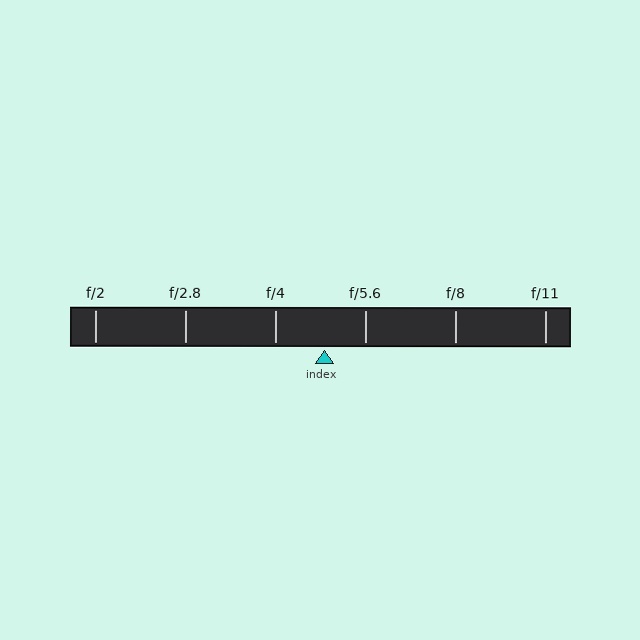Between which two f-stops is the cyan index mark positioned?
The index mark is between f/4 and f/5.6.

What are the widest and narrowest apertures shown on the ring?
The widest aperture shown is f/2 and the narrowest is f/11.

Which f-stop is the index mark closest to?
The index mark is closest to f/5.6.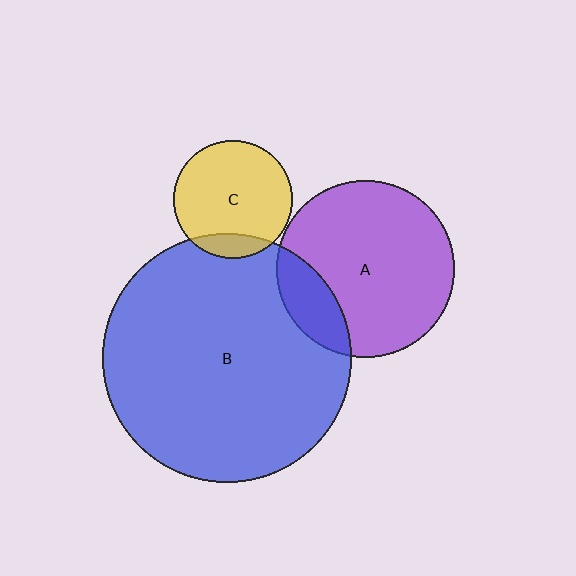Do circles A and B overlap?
Yes.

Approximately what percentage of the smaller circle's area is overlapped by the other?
Approximately 20%.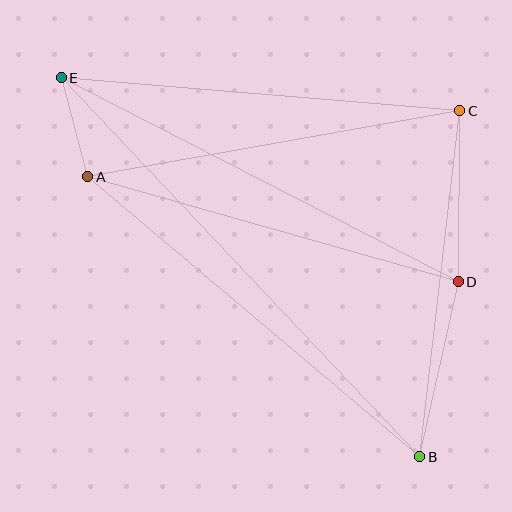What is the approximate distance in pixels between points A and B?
The distance between A and B is approximately 434 pixels.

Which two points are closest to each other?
Points A and E are closest to each other.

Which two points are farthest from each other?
Points B and E are farthest from each other.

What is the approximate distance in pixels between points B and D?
The distance between B and D is approximately 179 pixels.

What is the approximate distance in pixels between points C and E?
The distance between C and E is approximately 400 pixels.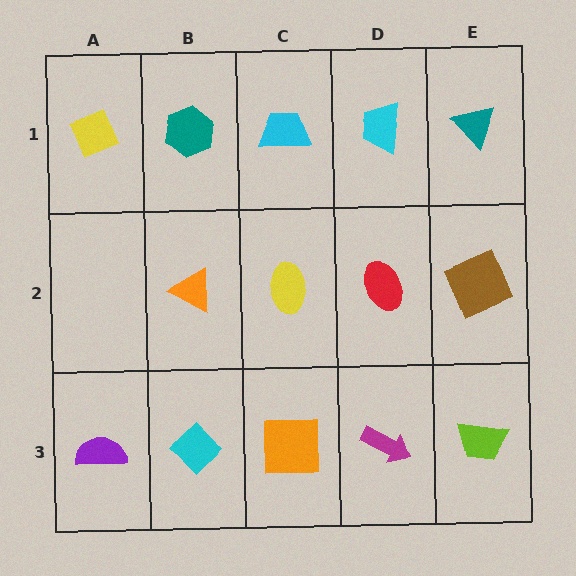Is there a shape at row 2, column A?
No, that cell is empty.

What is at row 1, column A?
A yellow diamond.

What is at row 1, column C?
A cyan trapezoid.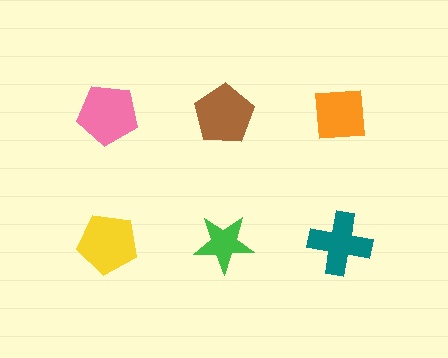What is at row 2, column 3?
A teal cross.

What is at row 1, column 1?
A pink pentagon.